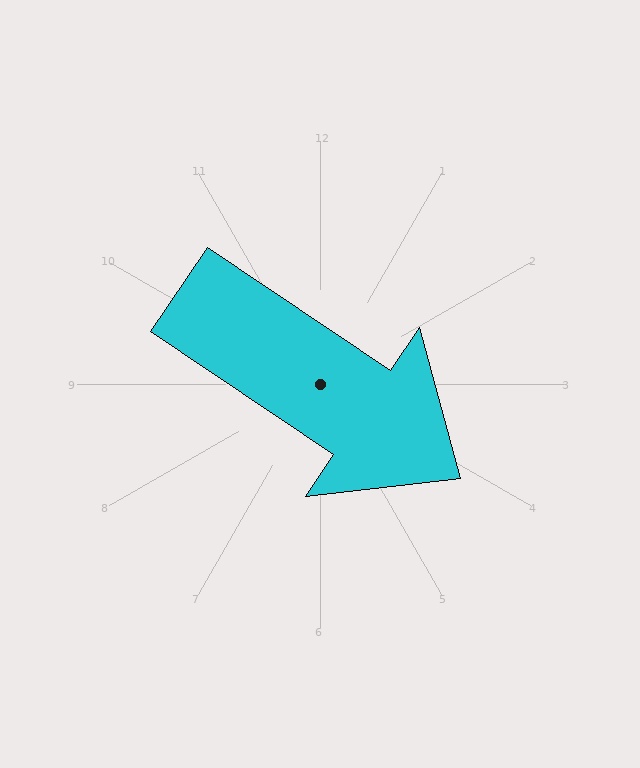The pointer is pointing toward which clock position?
Roughly 4 o'clock.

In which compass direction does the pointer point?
Southeast.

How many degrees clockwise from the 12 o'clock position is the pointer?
Approximately 124 degrees.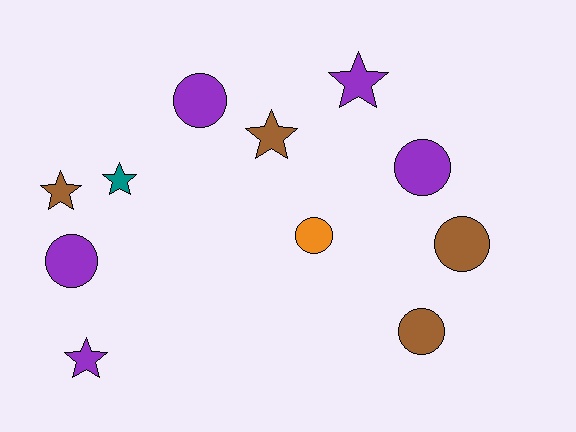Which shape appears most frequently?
Circle, with 6 objects.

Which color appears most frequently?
Purple, with 5 objects.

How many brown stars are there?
There are 2 brown stars.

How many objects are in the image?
There are 11 objects.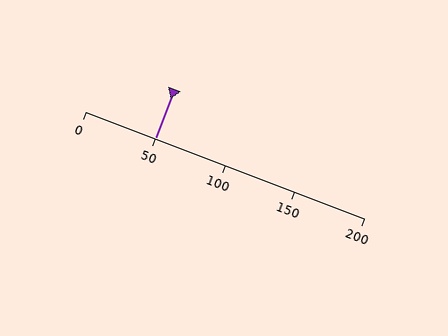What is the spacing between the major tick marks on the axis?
The major ticks are spaced 50 apart.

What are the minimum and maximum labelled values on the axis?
The axis runs from 0 to 200.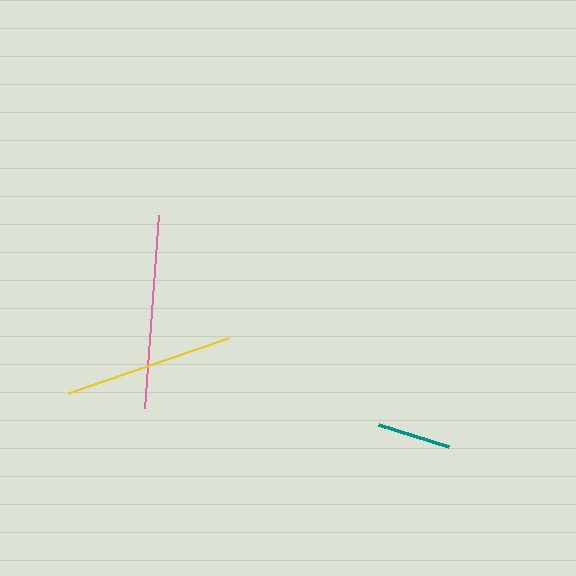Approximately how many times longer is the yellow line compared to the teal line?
The yellow line is approximately 2.3 times the length of the teal line.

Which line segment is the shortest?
The teal line is the shortest at approximately 73 pixels.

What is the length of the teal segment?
The teal segment is approximately 73 pixels long.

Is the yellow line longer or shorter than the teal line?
The yellow line is longer than the teal line.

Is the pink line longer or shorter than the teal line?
The pink line is longer than the teal line.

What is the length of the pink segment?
The pink segment is approximately 194 pixels long.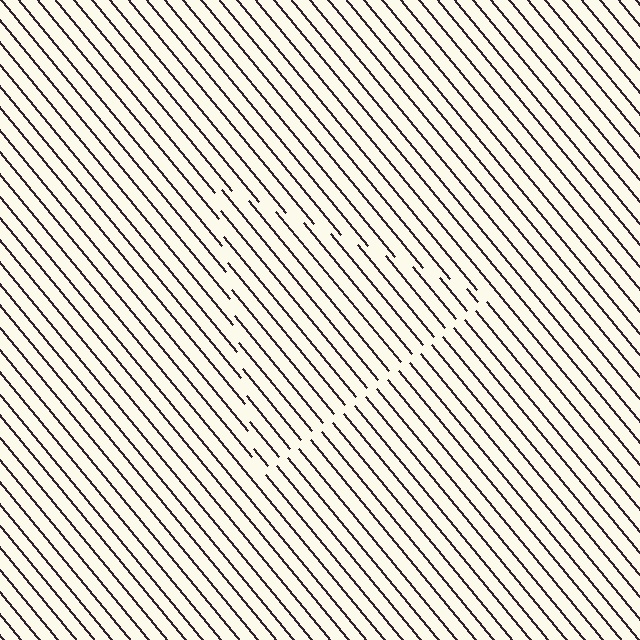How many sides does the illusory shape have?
3 sides — the line-ends trace a triangle.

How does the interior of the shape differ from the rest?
The interior of the shape contains the same grating, shifted by half a period — the contour is defined by the phase discontinuity where line-ends from the inner and outer gratings abut.